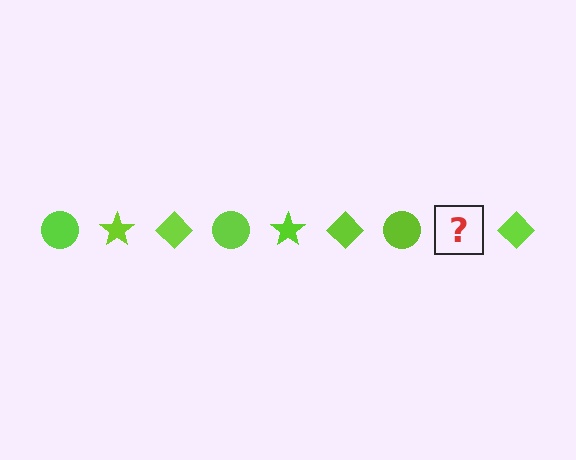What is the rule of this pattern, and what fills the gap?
The rule is that the pattern cycles through circle, star, diamond shapes in lime. The gap should be filled with a lime star.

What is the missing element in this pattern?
The missing element is a lime star.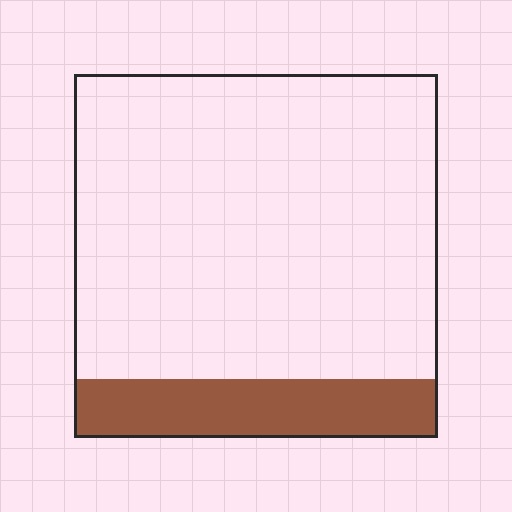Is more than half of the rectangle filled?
No.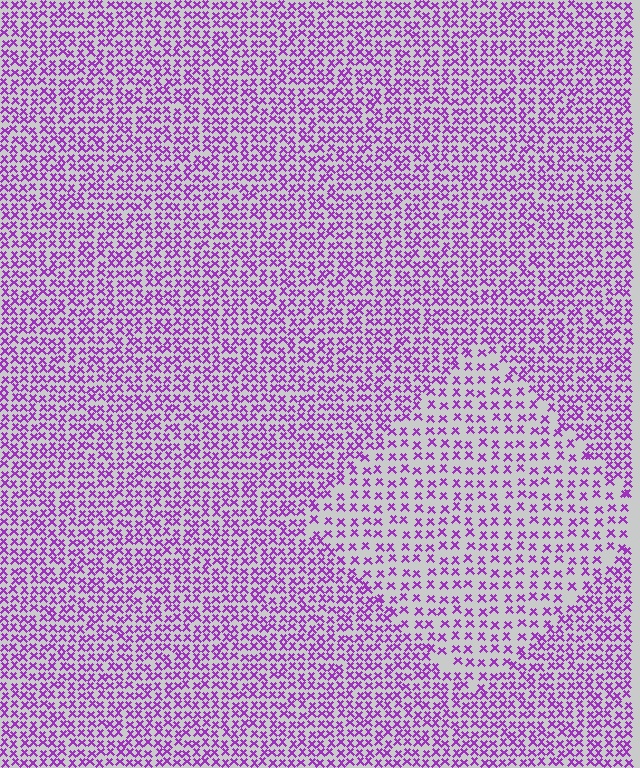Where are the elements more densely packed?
The elements are more densely packed outside the diamond boundary.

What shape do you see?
I see a diamond.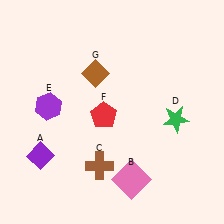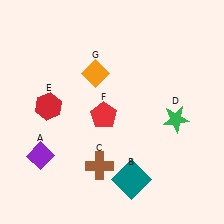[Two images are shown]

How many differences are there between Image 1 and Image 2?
There are 3 differences between the two images.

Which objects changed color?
B changed from pink to teal. E changed from purple to red. G changed from brown to orange.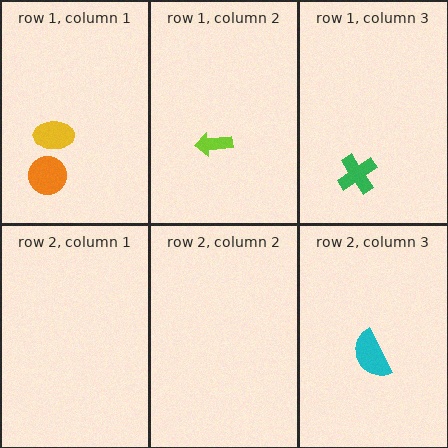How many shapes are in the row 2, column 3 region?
1.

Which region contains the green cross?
The row 1, column 3 region.